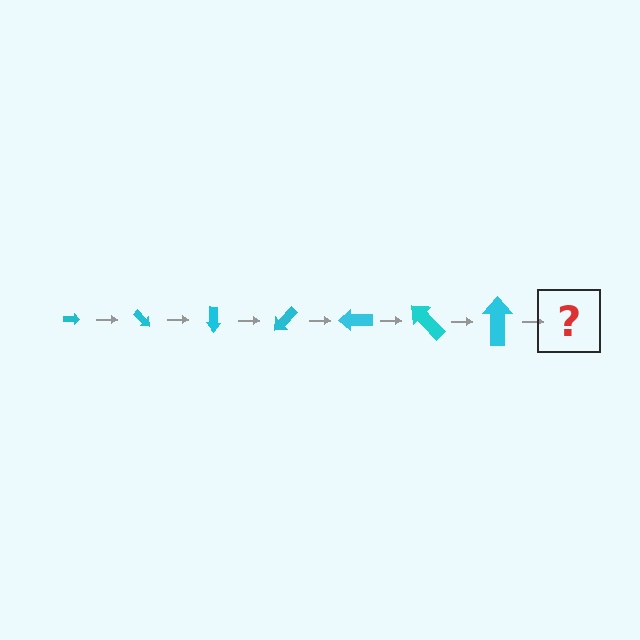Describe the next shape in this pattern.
It should be an arrow, larger than the previous one and rotated 315 degrees from the start.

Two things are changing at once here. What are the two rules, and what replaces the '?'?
The two rules are that the arrow grows larger each step and it rotates 45 degrees each step. The '?' should be an arrow, larger than the previous one and rotated 315 degrees from the start.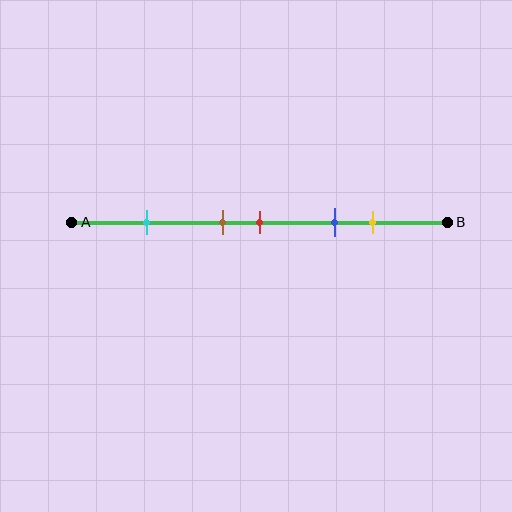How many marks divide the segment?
There are 5 marks dividing the segment.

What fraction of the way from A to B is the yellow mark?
The yellow mark is approximately 80% (0.8) of the way from A to B.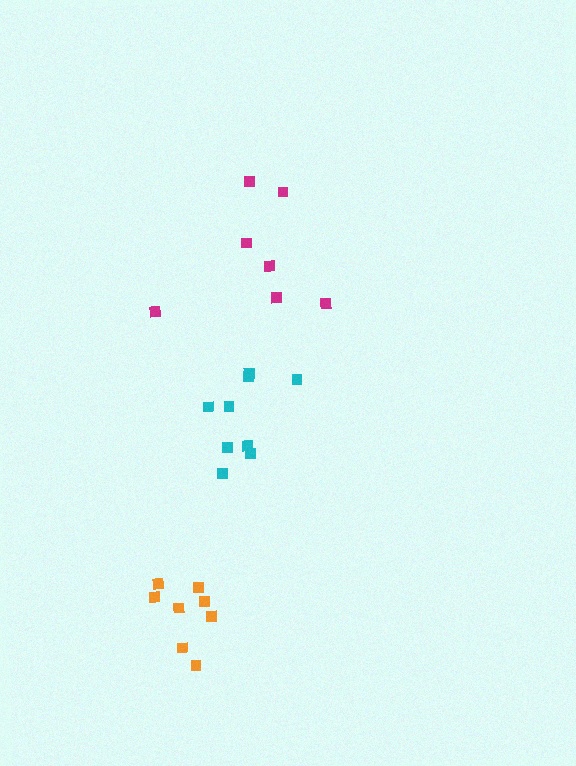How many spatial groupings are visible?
There are 3 spatial groupings.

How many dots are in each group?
Group 1: 8 dots, Group 2: 9 dots, Group 3: 8 dots (25 total).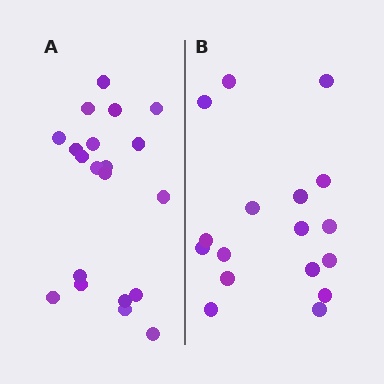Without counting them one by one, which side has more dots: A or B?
Region A (the left region) has more dots.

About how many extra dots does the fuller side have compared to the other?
Region A has just a few more — roughly 2 or 3 more dots than region B.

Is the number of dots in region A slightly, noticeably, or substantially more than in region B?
Region A has only slightly more — the two regions are fairly close. The ratio is roughly 1.2 to 1.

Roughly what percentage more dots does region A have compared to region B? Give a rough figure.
About 20% more.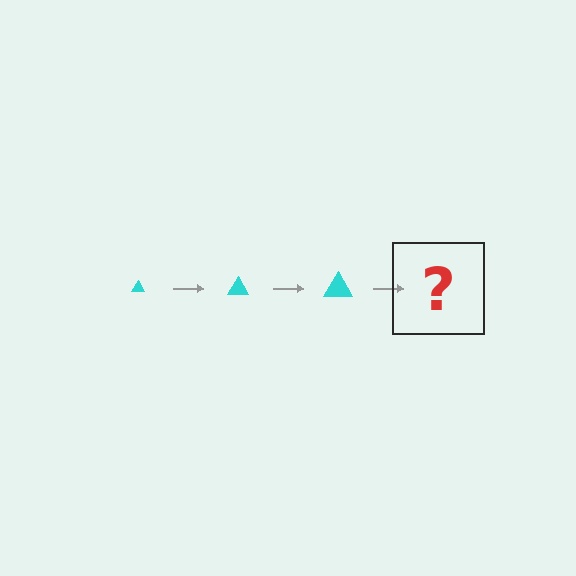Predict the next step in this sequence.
The next step is a cyan triangle, larger than the previous one.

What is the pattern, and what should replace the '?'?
The pattern is that the triangle gets progressively larger each step. The '?' should be a cyan triangle, larger than the previous one.